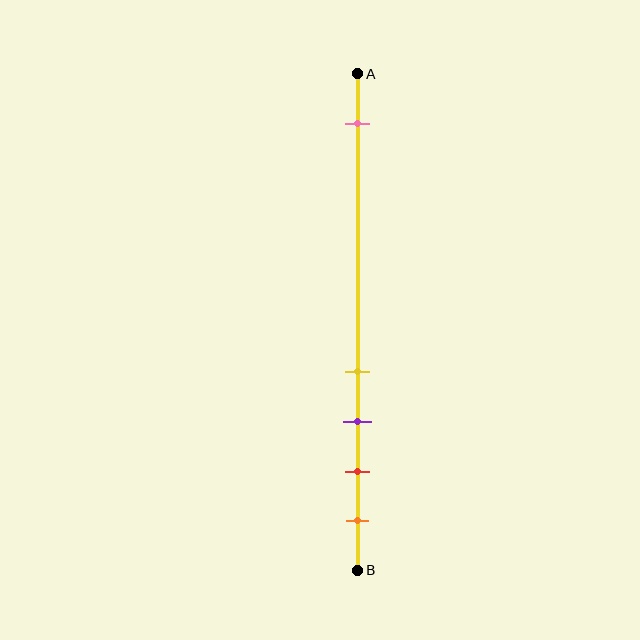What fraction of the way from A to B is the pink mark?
The pink mark is approximately 10% (0.1) of the way from A to B.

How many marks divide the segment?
There are 5 marks dividing the segment.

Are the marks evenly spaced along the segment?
No, the marks are not evenly spaced.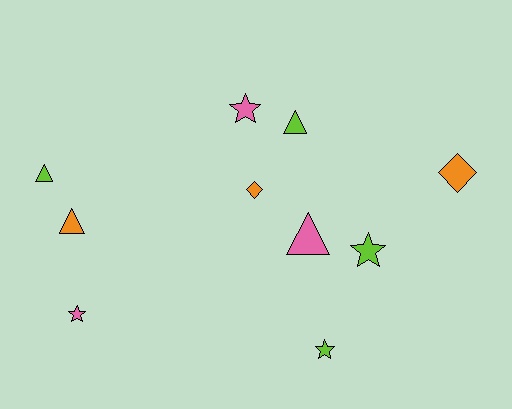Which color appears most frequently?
Lime, with 4 objects.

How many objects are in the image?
There are 10 objects.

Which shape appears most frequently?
Triangle, with 4 objects.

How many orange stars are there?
There are no orange stars.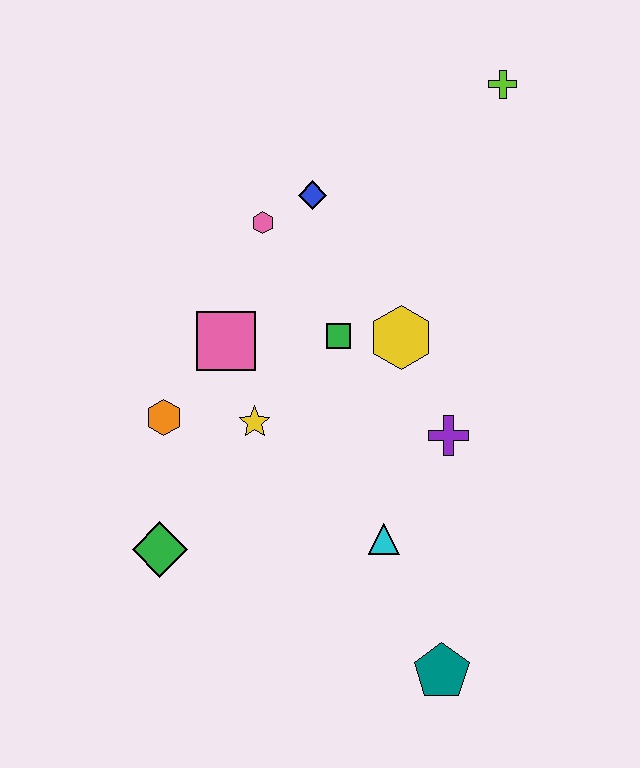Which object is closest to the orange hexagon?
The yellow star is closest to the orange hexagon.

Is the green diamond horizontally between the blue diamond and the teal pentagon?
No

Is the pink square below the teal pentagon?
No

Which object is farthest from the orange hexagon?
The lime cross is farthest from the orange hexagon.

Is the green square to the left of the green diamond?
No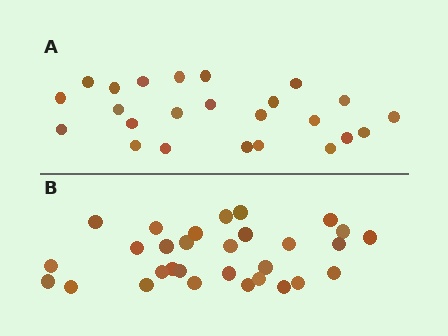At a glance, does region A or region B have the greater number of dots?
Region B (the bottom region) has more dots.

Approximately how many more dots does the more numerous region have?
Region B has about 6 more dots than region A.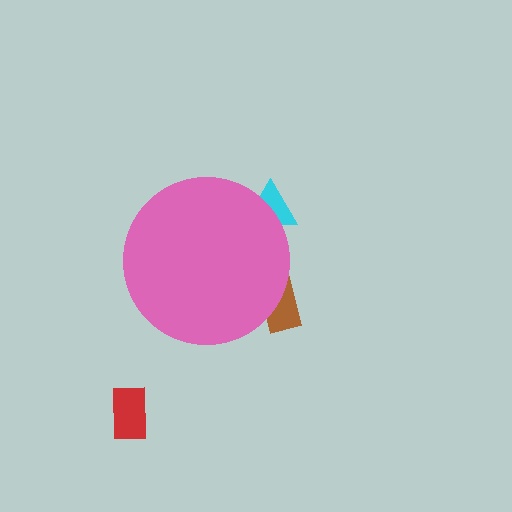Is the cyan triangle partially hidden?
Yes, the cyan triangle is partially hidden behind the pink circle.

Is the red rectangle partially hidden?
No, the red rectangle is fully visible.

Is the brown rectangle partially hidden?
Yes, the brown rectangle is partially hidden behind the pink circle.